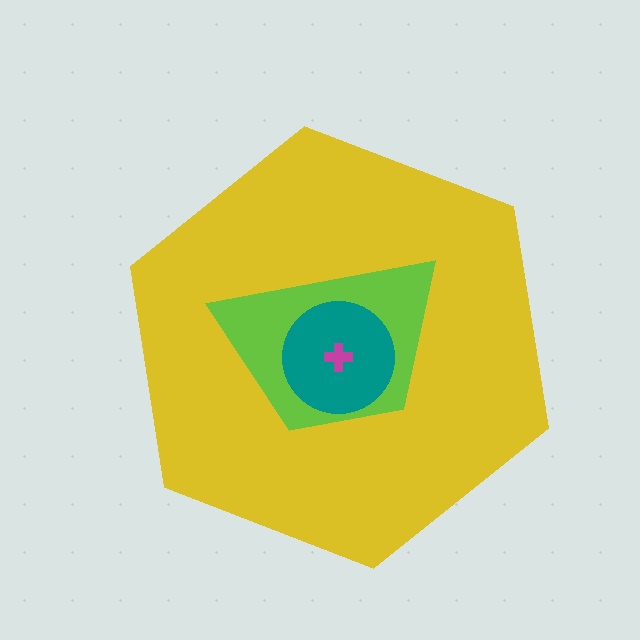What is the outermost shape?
The yellow hexagon.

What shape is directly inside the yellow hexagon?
The lime trapezoid.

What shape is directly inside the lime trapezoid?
The teal circle.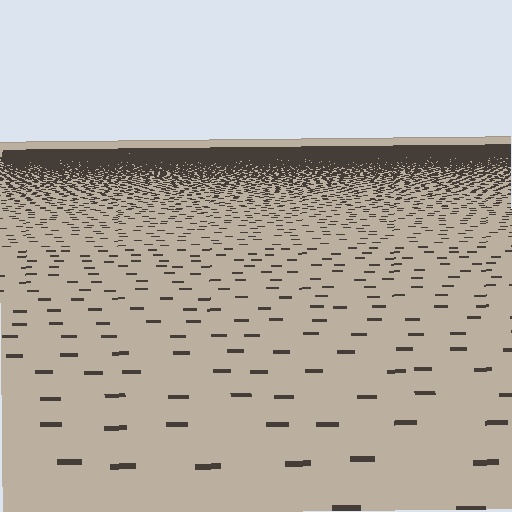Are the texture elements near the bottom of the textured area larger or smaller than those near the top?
Larger. Near the bottom, elements are closer to the viewer and appear at a bigger on-screen size.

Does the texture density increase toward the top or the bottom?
Density increases toward the top.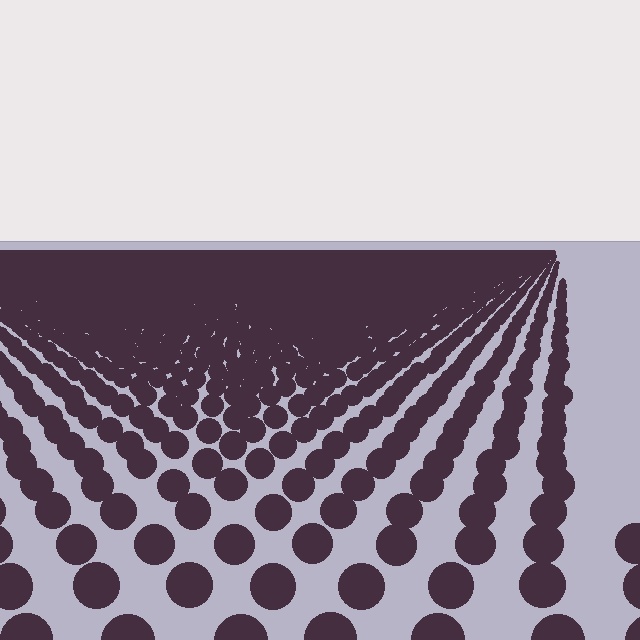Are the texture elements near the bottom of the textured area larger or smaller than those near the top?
Larger. Near the bottom, elements are closer to the viewer and appear at a bigger on-screen size.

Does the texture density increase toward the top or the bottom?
Density increases toward the top.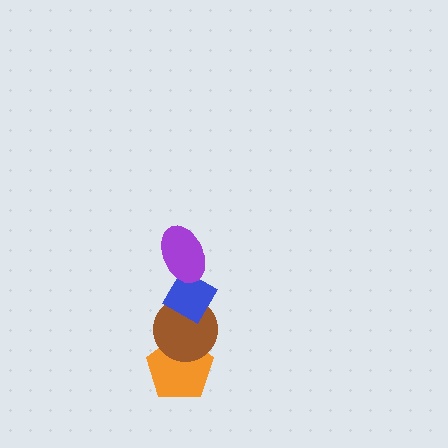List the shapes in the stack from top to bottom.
From top to bottom: the purple ellipse, the blue diamond, the brown circle, the orange pentagon.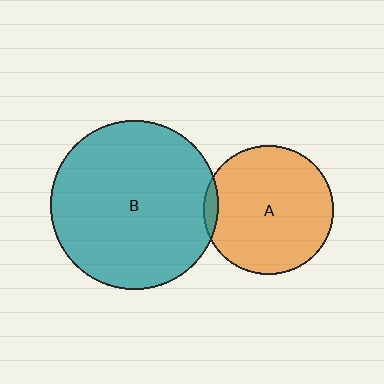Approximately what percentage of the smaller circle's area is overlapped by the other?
Approximately 5%.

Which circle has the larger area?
Circle B (teal).